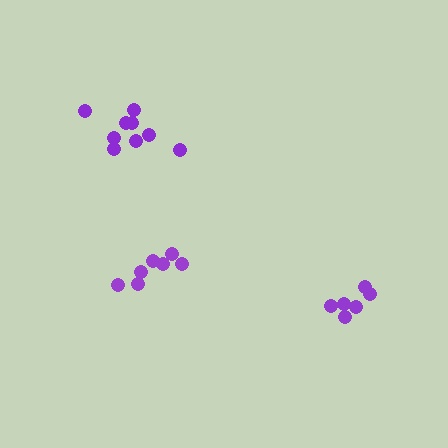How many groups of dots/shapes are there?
There are 3 groups.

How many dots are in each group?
Group 1: 9 dots, Group 2: 7 dots, Group 3: 6 dots (22 total).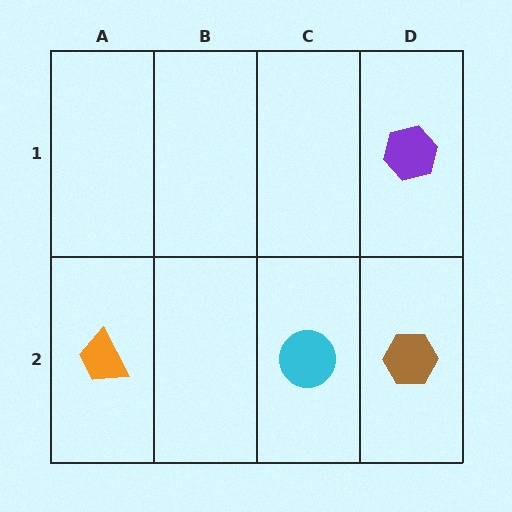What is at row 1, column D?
A purple hexagon.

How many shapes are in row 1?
1 shape.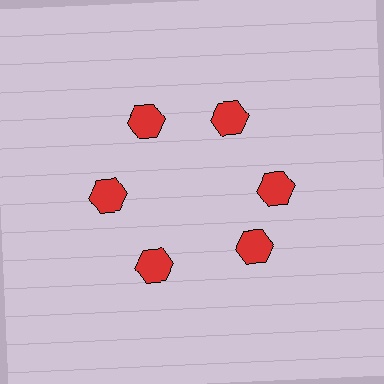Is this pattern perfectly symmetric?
No. The 6 red hexagons are arranged in a ring, but one element near the 5 o'clock position is rotated out of alignment along the ring, breaking the 6-fold rotational symmetry.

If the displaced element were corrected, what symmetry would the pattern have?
It would have 6-fold rotational symmetry — the pattern would map onto itself every 60 degrees.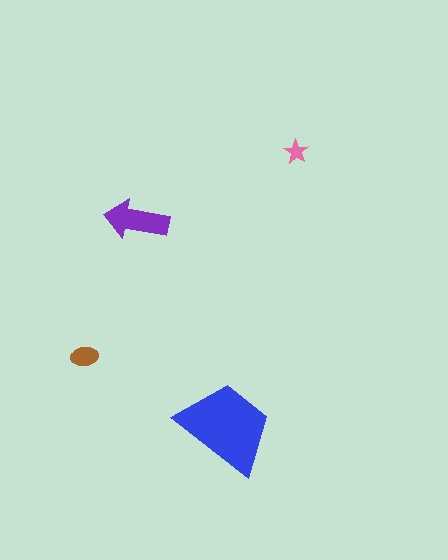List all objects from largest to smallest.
The blue trapezoid, the purple arrow, the brown ellipse, the pink star.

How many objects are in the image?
There are 4 objects in the image.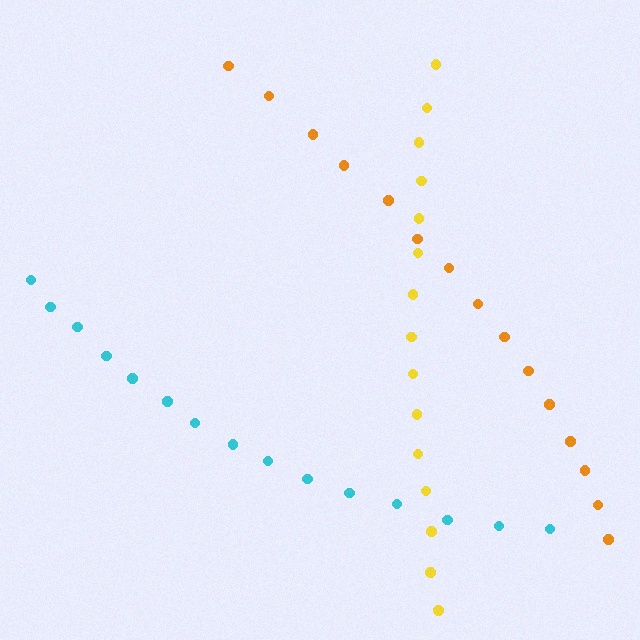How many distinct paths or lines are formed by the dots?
There are 3 distinct paths.